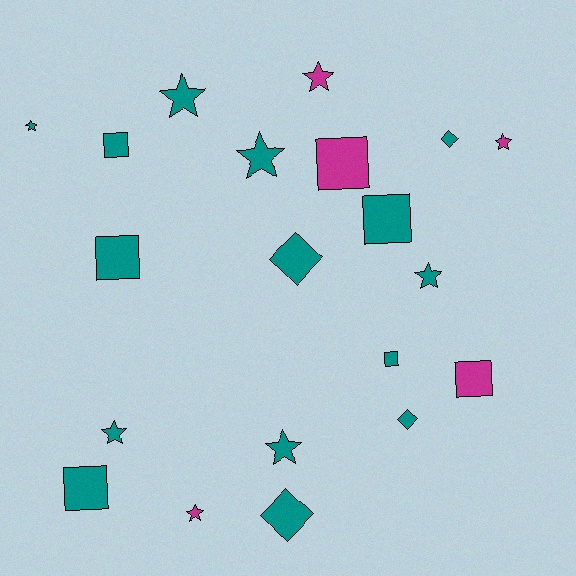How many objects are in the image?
There are 20 objects.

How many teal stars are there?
There are 6 teal stars.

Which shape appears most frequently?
Star, with 9 objects.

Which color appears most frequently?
Teal, with 15 objects.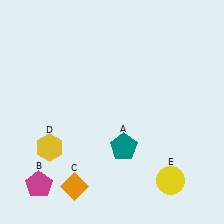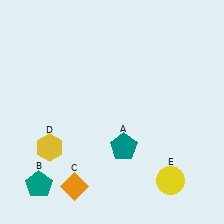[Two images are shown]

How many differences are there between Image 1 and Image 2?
There is 1 difference between the two images.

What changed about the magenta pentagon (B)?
In Image 1, B is magenta. In Image 2, it changed to teal.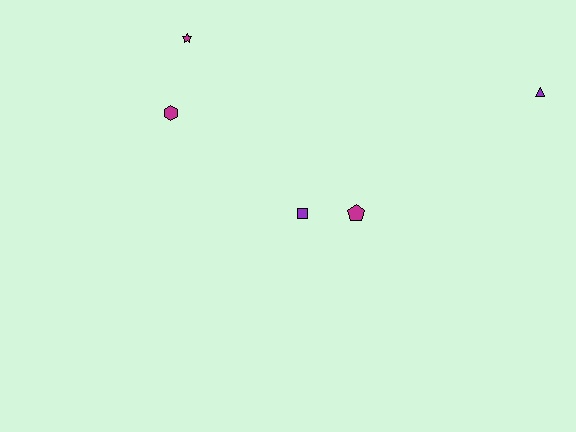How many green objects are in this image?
There are no green objects.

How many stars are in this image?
There is 1 star.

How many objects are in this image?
There are 5 objects.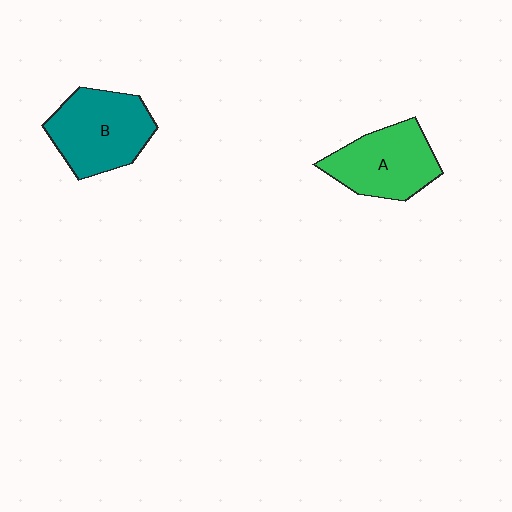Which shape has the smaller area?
Shape A (green).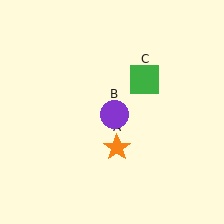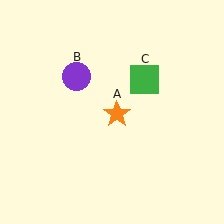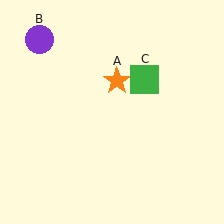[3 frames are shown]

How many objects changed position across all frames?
2 objects changed position: orange star (object A), purple circle (object B).